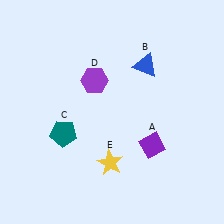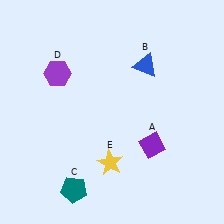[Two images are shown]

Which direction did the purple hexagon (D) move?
The purple hexagon (D) moved left.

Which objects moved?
The objects that moved are: the teal pentagon (C), the purple hexagon (D).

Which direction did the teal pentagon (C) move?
The teal pentagon (C) moved down.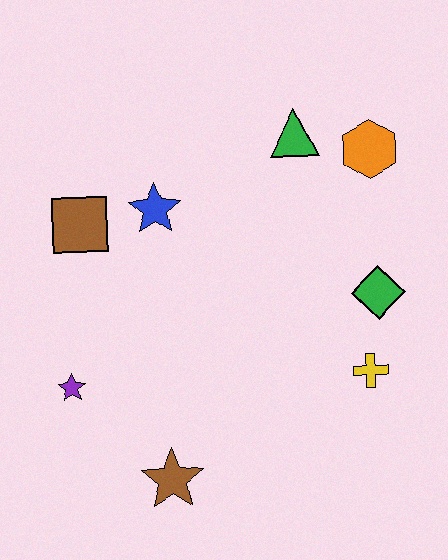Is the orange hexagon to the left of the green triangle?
No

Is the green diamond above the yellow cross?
Yes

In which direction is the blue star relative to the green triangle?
The blue star is to the left of the green triangle.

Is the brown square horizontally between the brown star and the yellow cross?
No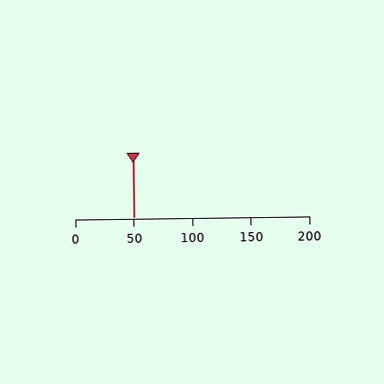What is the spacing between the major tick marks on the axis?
The major ticks are spaced 50 apart.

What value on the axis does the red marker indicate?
The marker indicates approximately 50.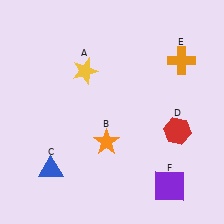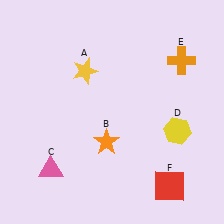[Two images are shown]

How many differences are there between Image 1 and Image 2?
There are 3 differences between the two images.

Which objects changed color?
C changed from blue to pink. D changed from red to yellow. F changed from purple to red.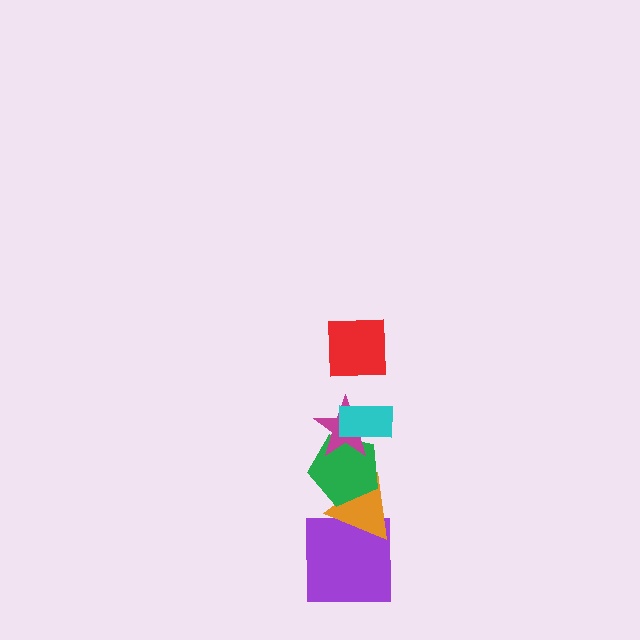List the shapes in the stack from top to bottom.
From top to bottom: the red square, the cyan rectangle, the magenta star, the green pentagon, the orange triangle, the purple square.